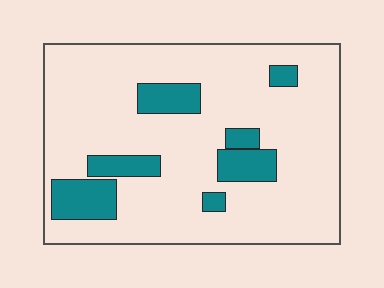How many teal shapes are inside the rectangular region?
7.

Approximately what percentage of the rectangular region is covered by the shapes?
Approximately 15%.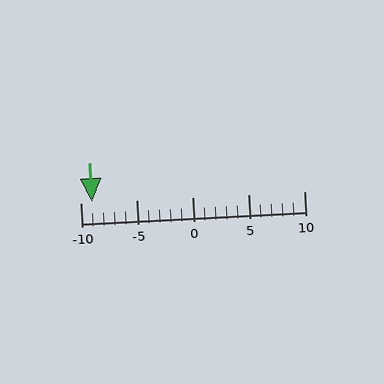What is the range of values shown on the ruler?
The ruler shows values from -10 to 10.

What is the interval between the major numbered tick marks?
The major tick marks are spaced 5 units apart.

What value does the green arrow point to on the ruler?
The green arrow points to approximately -9.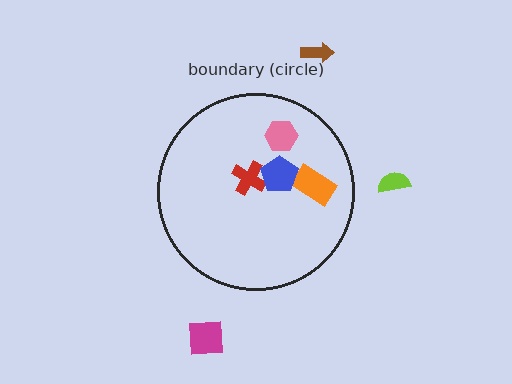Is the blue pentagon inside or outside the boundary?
Inside.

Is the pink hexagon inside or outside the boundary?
Inside.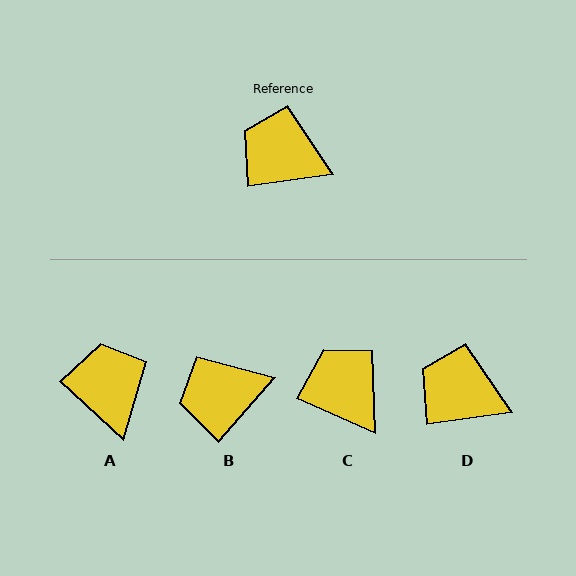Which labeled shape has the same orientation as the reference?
D.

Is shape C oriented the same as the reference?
No, it is off by about 32 degrees.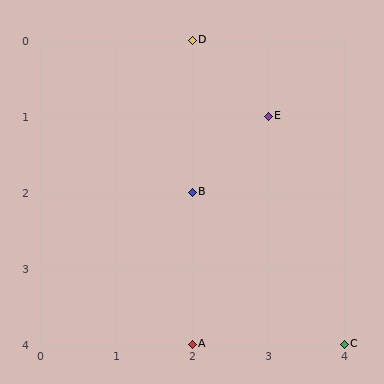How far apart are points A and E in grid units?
Points A and E are 1 column and 3 rows apart (about 3.2 grid units diagonally).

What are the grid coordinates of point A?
Point A is at grid coordinates (2, 4).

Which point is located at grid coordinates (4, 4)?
Point C is at (4, 4).